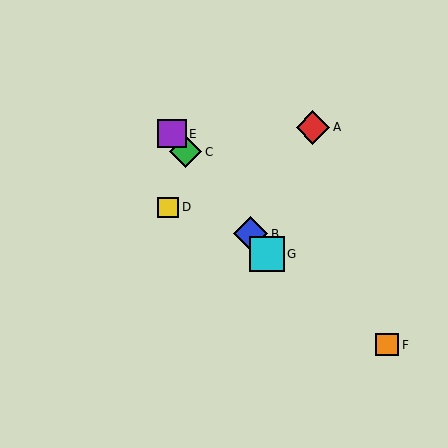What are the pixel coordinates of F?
Object F is at (387, 345).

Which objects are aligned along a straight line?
Objects B, C, E, G are aligned along a straight line.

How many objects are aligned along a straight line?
4 objects (B, C, E, G) are aligned along a straight line.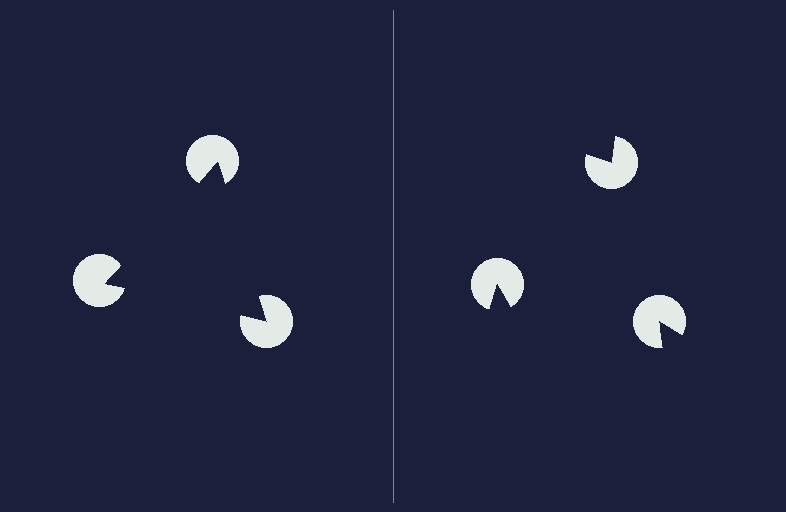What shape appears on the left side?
An illusory triangle.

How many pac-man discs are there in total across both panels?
6 — 3 on each side.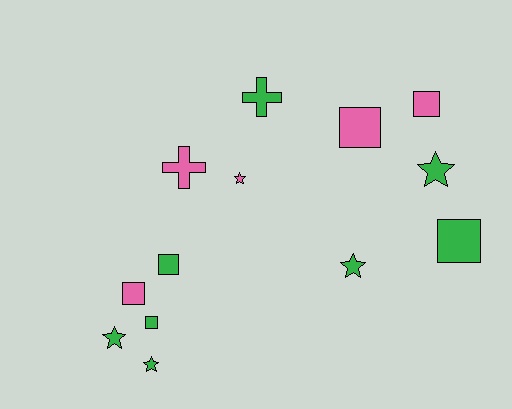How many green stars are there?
There are 4 green stars.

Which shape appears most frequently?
Square, with 6 objects.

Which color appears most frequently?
Green, with 8 objects.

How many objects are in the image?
There are 13 objects.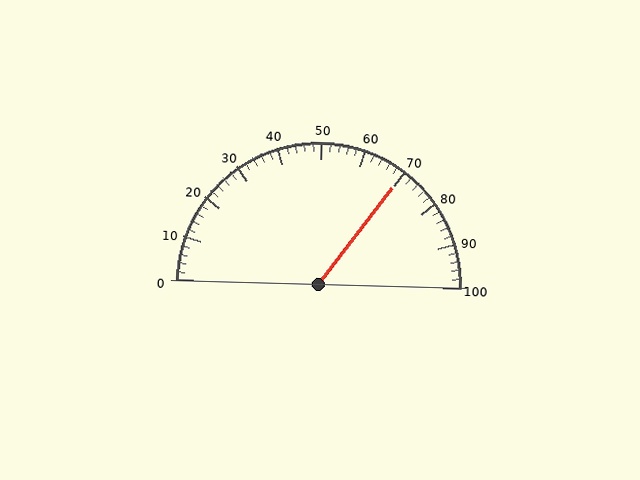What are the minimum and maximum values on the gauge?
The gauge ranges from 0 to 100.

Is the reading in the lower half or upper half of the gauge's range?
The reading is in the upper half of the range (0 to 100).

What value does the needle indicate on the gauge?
The needle indicates approximately 70.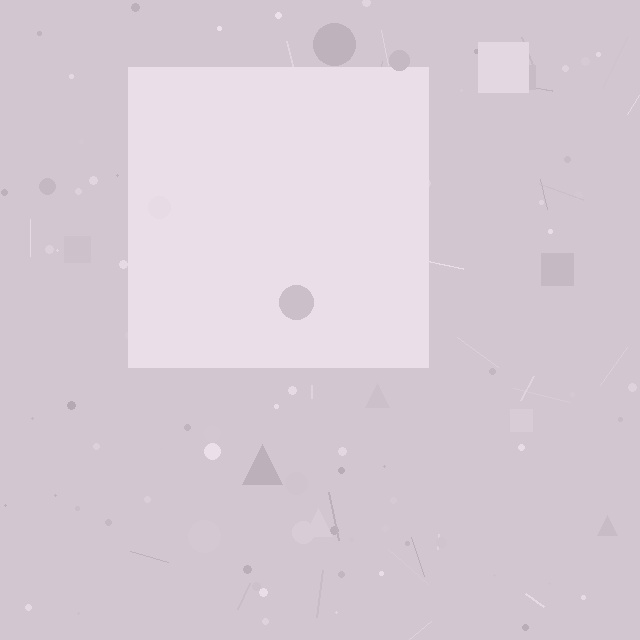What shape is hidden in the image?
A square is hidden in the image.